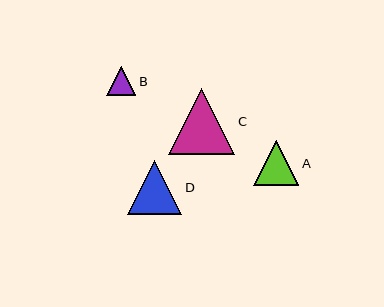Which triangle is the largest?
Triangle C is the largest with a size of approximately 66 pixels.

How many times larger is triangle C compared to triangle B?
Triangle C is approximately 2.3 times the size of triangle B.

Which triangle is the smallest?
Triangle B is the smallest with a size of approximately 29 pixels.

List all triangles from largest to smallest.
From largest to smallest: C, D, A, B.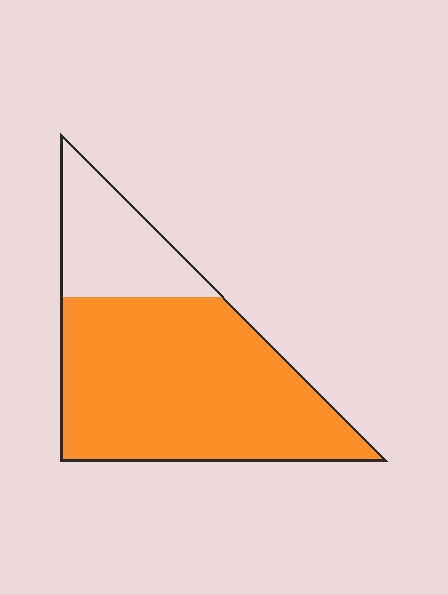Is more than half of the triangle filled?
Yes.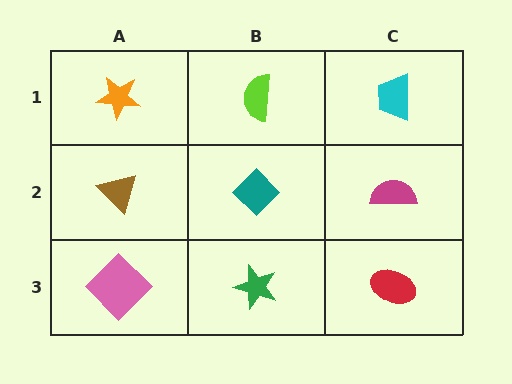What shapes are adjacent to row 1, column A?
A brown triangle (row 2, column A), a lime semicircle (row 1, column B).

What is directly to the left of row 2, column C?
A teal diamond.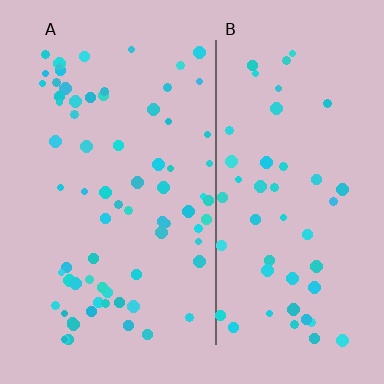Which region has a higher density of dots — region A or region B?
A (the left).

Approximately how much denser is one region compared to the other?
Approximately 1.5× — region A over region B.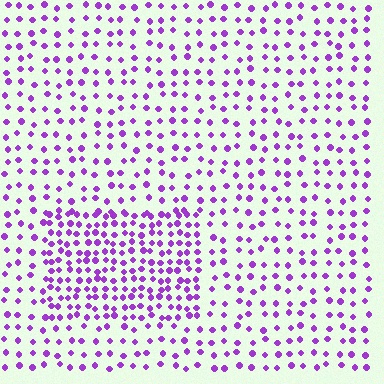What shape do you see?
I see a rectangle.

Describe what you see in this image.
The image contains small purple elements arranged at two different densities. A rectangle-shaped region is visible where the elements are more densely packed than the surrounding area.